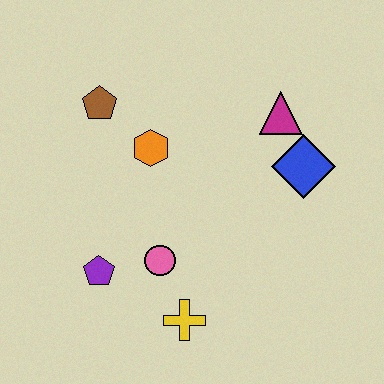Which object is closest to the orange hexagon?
The brown pentagon is closest to the orange hexagon.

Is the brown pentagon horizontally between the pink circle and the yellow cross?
No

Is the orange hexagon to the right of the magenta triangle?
No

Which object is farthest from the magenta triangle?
The purple pentagon is farthest from the magenta triangle.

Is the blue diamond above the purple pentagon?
Yes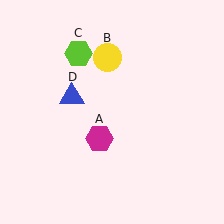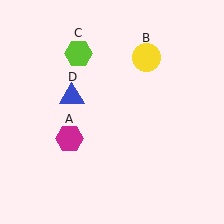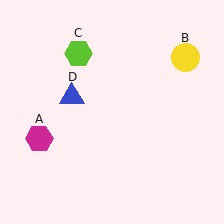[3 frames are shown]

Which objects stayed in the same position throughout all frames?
Lime hexagon (object C) and blue triangle (object D) remained stationary.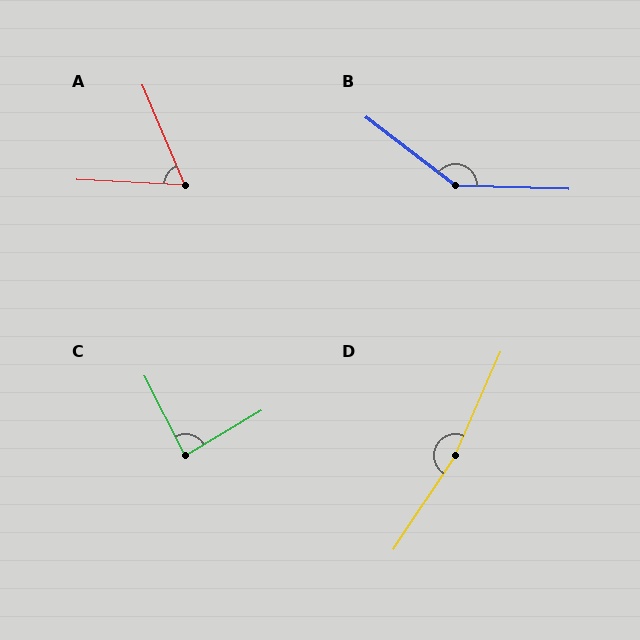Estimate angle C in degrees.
Approximately 86 degrees.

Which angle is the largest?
D, at approximately 170 degrees.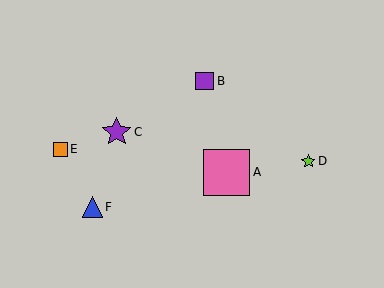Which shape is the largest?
The pink square (labeled A) is the largest.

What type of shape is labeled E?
Shape E is an orange square.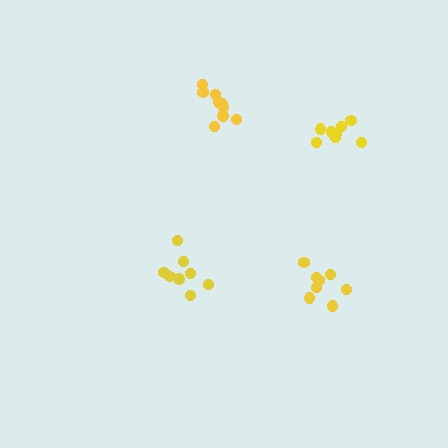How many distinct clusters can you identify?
There are 4 distinct clusters.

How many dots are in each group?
Group 1: 9 dots, Group 2: 8 dots, Group 3: 8 dots, Group 4: 8 dots (33 total).